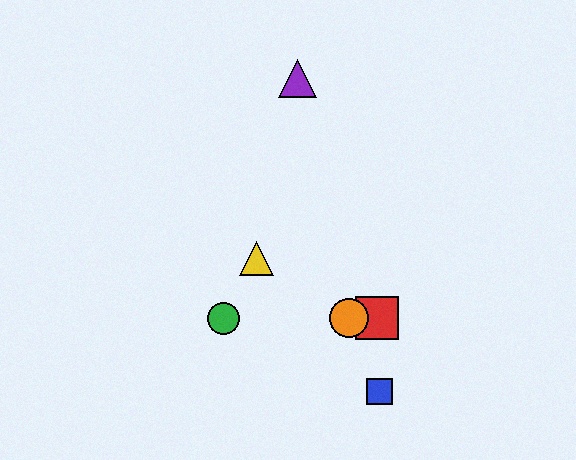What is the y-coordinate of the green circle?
The green circle is at y≈318.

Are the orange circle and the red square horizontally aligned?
Yes, both are at y≈318.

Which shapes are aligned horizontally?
The red square, the green circle, the orange circle are aligned horizontally.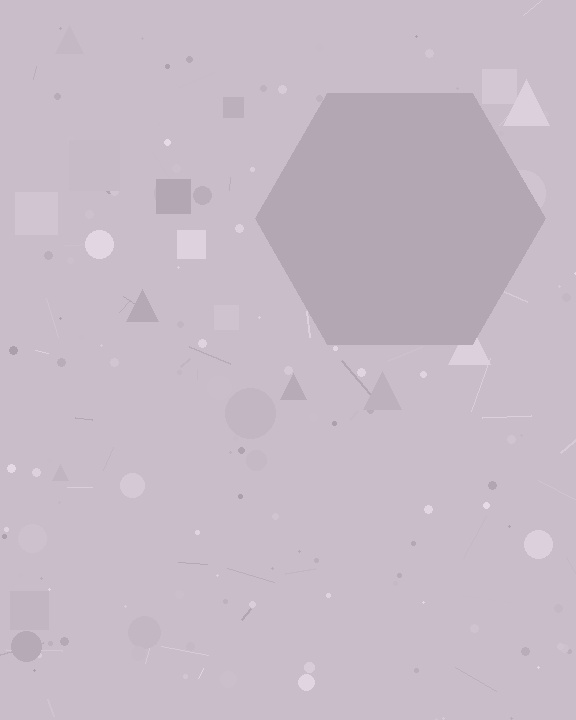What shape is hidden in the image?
A hexagon is hidden in the image.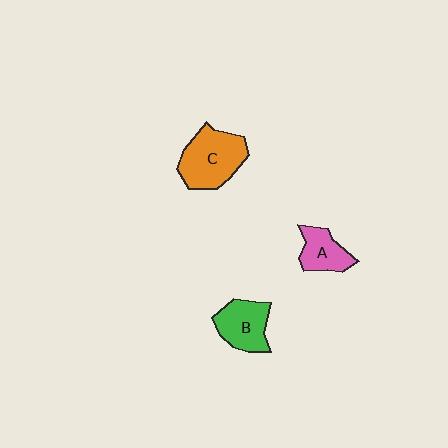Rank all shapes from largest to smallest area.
From largest to smallest: C (orange), B (green), A (pink).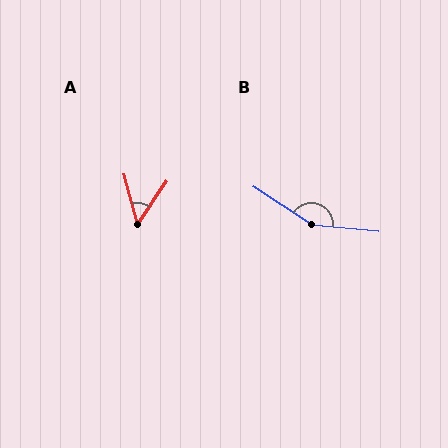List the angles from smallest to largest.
A (48°), B (152°).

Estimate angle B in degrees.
Approximately 152 degrees.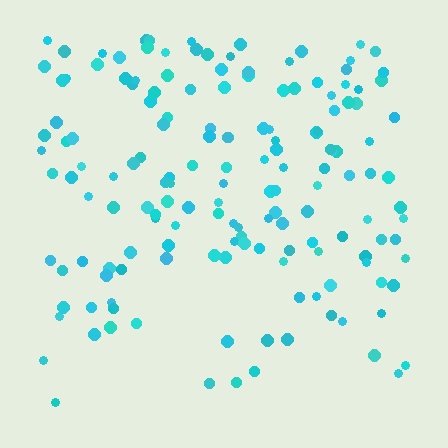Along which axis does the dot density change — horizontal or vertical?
Vertical.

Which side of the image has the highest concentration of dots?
The top.